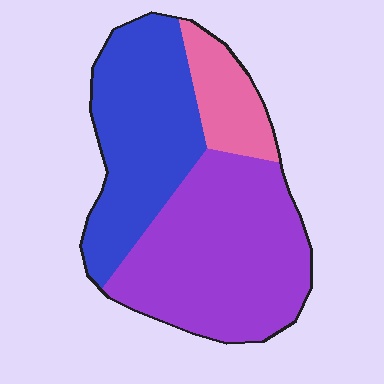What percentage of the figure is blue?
Blue takes up between a quarter and a half of the figure.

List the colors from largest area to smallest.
From largest to smallest: purple, blue, pink.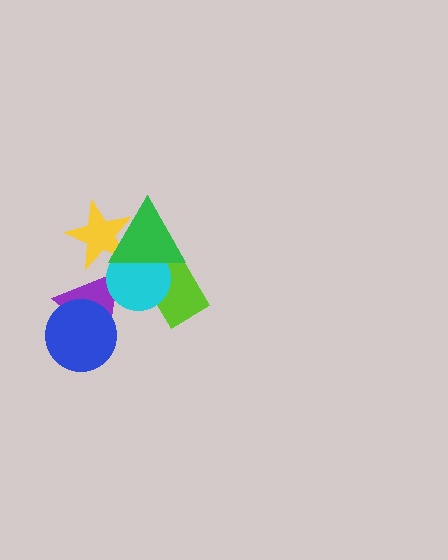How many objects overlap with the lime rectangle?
2 objects overlap with the lime rectangle.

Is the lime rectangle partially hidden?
Yes, it is partially covered by another shape.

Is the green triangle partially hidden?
No, no other shape covers it.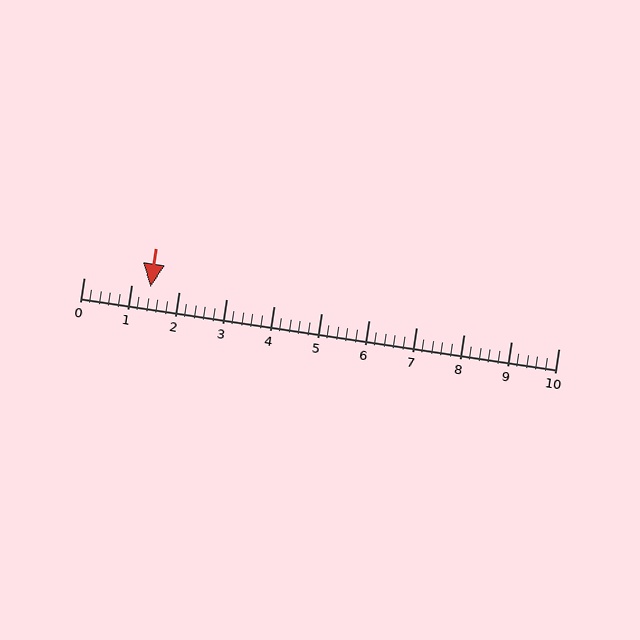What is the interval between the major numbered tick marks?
The major tick marks are spaced 1 units apart.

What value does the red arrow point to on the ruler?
The red arrow points to approximately 1.4.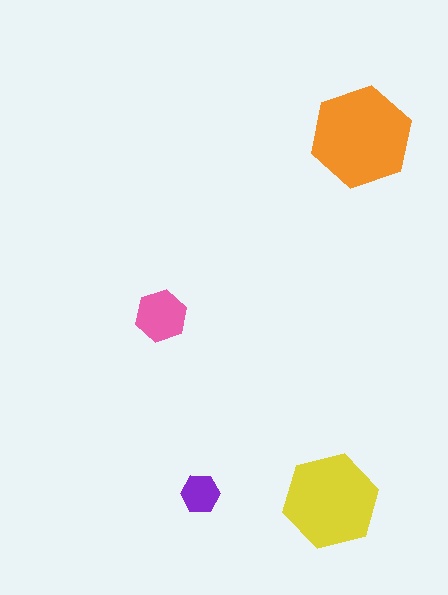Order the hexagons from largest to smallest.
the orange one, the yellow one, the pink one, the purple one.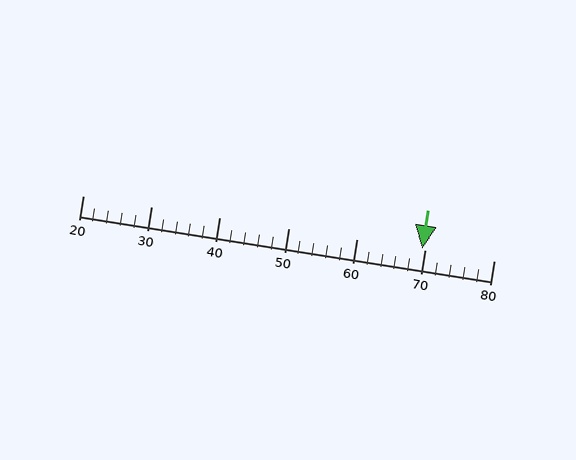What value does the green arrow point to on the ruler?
The green arrow points to approximately 70.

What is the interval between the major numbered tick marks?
The major tick marks are spaced 10 units apart.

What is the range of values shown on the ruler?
The ruler shows values from 20 to 80.